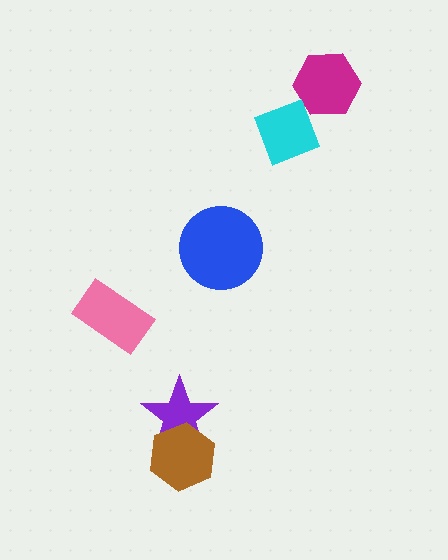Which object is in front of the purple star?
The brown hexagon is in front of the purple star.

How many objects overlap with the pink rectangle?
0 objects overlap with the pink rectangle.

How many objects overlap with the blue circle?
0 objects overlap with the blue circle.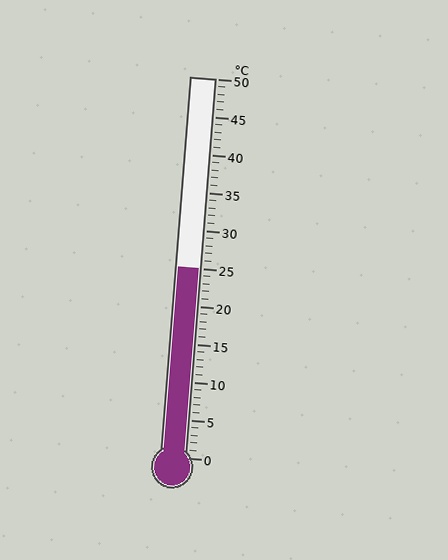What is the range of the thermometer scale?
The thermometer scale ranges from 0°C to 50°C.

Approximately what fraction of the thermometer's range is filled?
The thermometer is filled to approximately 50% of its range.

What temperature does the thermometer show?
The thermometer shows approximately 25°C.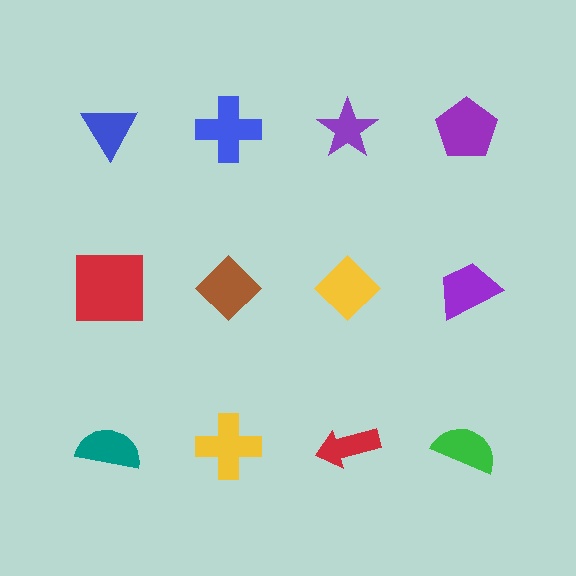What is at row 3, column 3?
A red arrow.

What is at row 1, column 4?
A purple pentagon.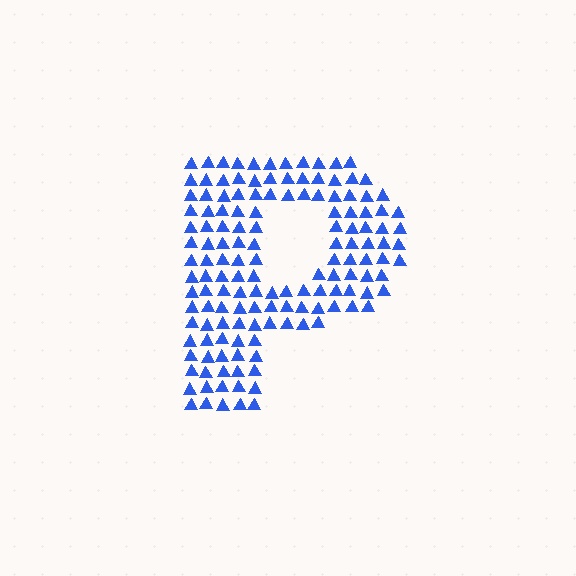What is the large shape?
The large shape is the letter P.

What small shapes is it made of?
It is made of small triangles.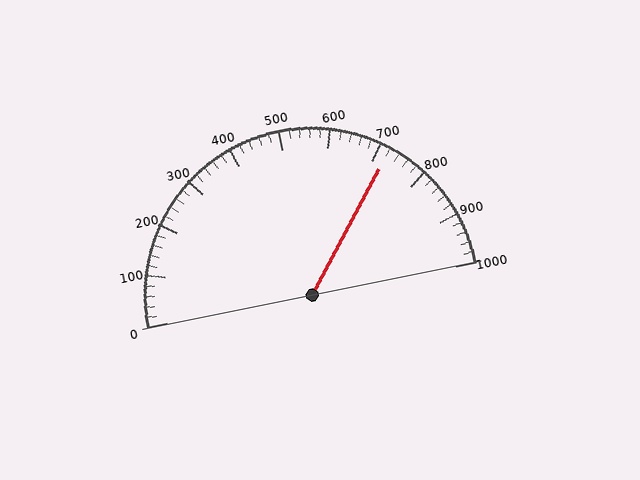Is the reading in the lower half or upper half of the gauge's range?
The reading is in the upper half of the range (0 to 1000).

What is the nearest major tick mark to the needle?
The nearest major tick mark is 700.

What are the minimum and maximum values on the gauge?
The gauge ranges from 0 to 1000.